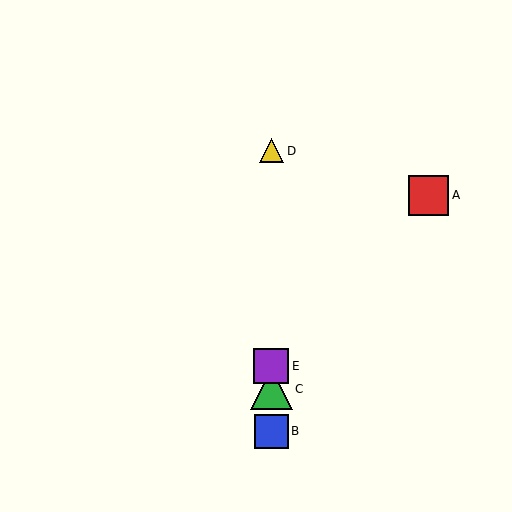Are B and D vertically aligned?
Yes, both are at x≈271.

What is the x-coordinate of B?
Object B is at x≈271.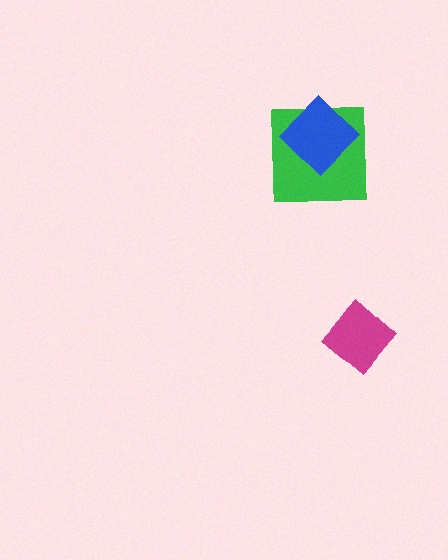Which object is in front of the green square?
The blue diamond is in front of the green square.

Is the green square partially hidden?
Yes, it is partially covered by another shape.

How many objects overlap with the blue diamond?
1 object overlaps with the blue diamond.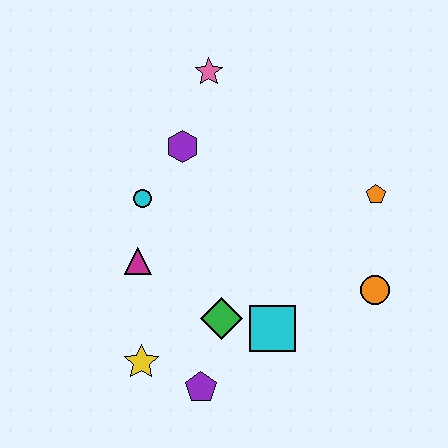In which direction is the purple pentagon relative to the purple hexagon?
The purple pentagon is below the purple hexagon.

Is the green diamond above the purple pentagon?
Yes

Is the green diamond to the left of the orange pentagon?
Yes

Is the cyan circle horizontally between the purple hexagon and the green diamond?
No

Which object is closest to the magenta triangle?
The cyan circle is closest to the magenta triangle.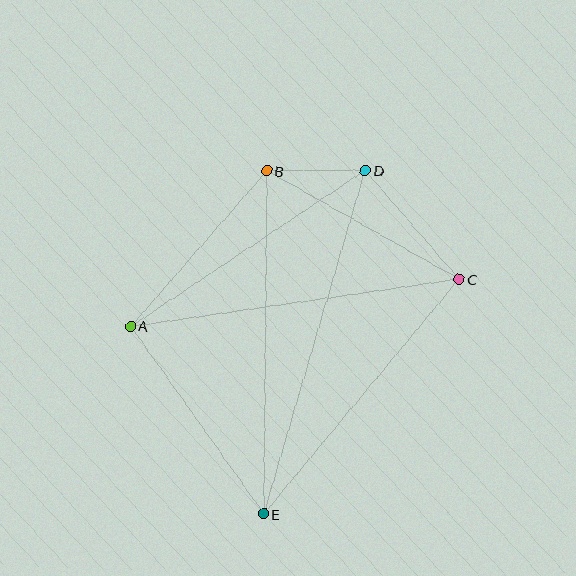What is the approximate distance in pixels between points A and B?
The distance between A and B is approximately 207 pixels.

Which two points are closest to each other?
Points B and D are closest to each other.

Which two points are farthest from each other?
Points D and E are farthest from each other.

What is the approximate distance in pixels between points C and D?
The distance between C and D is approximately 144 pixels.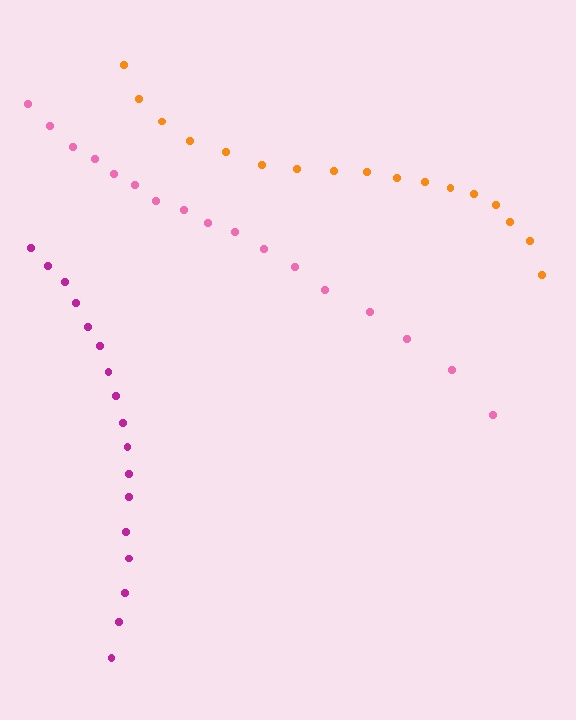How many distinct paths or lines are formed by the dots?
There are 3 distinct paths.